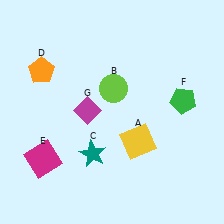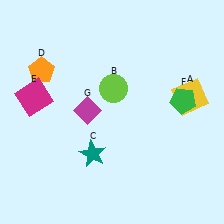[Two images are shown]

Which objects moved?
The objects that moved are: the yellow square (A), the magenta square (E).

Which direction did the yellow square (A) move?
The yellow square (A) moved right.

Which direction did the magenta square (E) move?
The magenta square (E) moved up.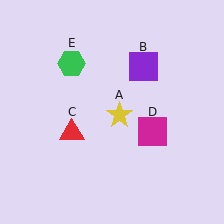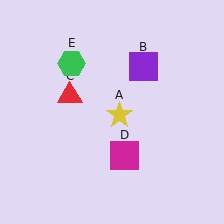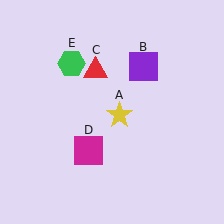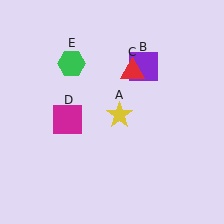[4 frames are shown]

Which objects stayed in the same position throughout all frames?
Yellow star (object A) and purple square (object B) and green hexagon (object E) remained stationary.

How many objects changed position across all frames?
2 objects changed position: red triangle (object C), magenta square (object D).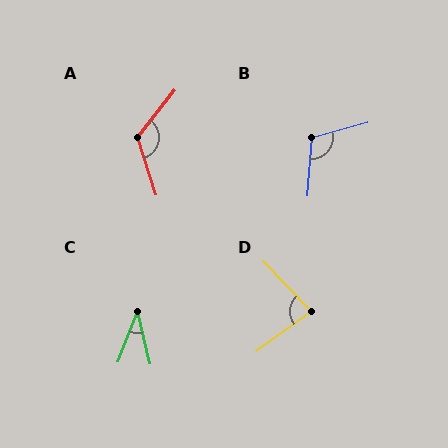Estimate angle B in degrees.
Approximately 109 degrees.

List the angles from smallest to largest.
C (34°), D (82°), B (109°), A (123°).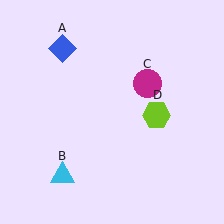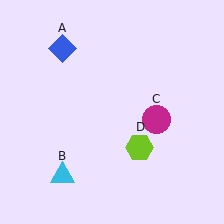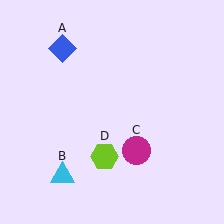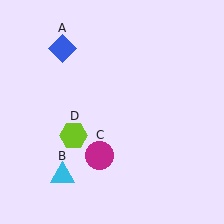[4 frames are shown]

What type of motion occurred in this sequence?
The magenta circle (object C), lime hexagon (object D) rotated clockwise around the center of the scene.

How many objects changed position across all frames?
2 objects changed position: magenta circle (object C), lime hexagon (object D).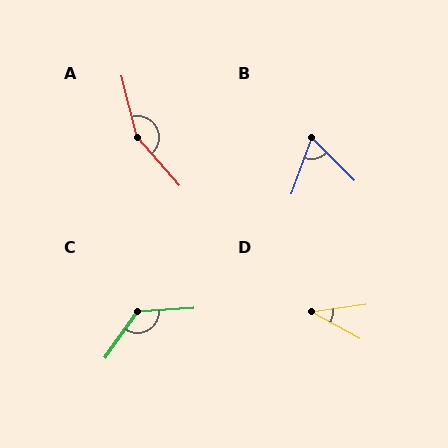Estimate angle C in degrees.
Approximately 129 degrees.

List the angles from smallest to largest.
D (36°), B (65°), C (129°), A (153°).